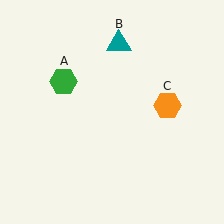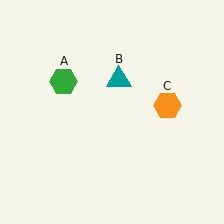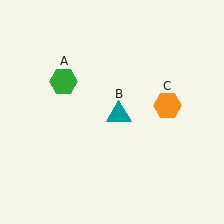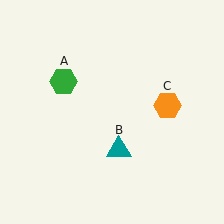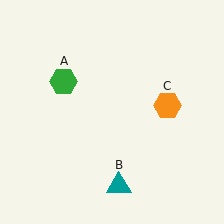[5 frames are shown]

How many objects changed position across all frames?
1 object changed position: teal triangle (object B).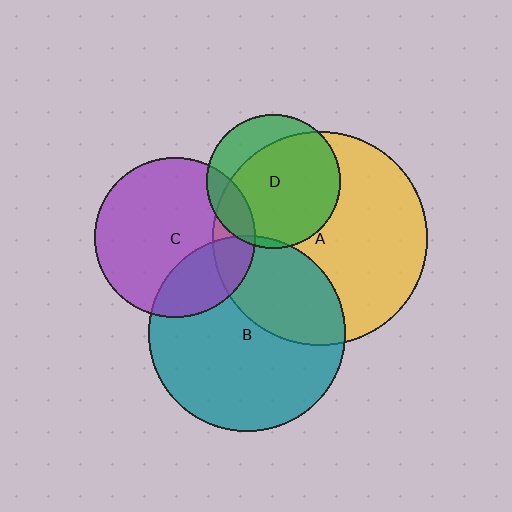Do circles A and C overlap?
Yes.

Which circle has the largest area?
Circle A (yellow).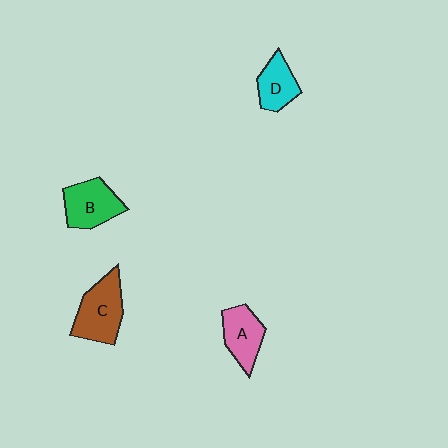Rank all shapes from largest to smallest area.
From largest to smallest: C (brown), B (green), A (pink), D (cyan).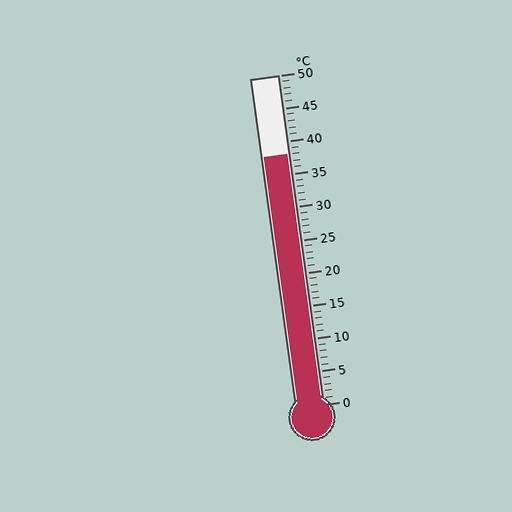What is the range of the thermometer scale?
The thermometer scale ranges from 0°C to 50°C.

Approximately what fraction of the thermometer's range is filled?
The thermometer is filled to approximately 75% of its range.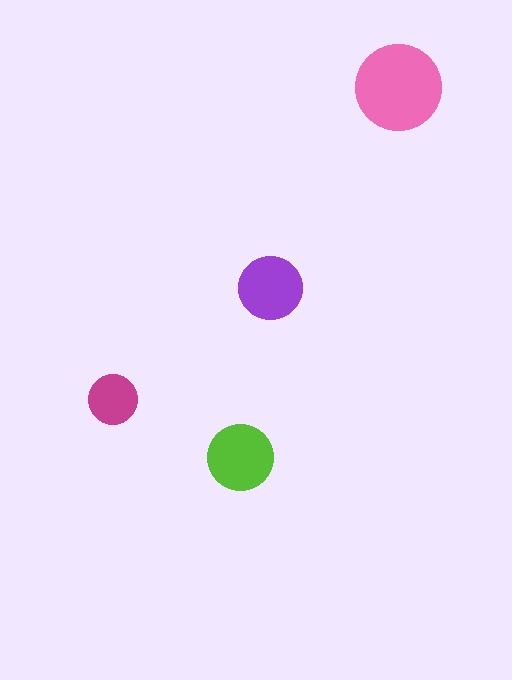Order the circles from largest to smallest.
the pink one, the lime one, the purple one, the magenta one.